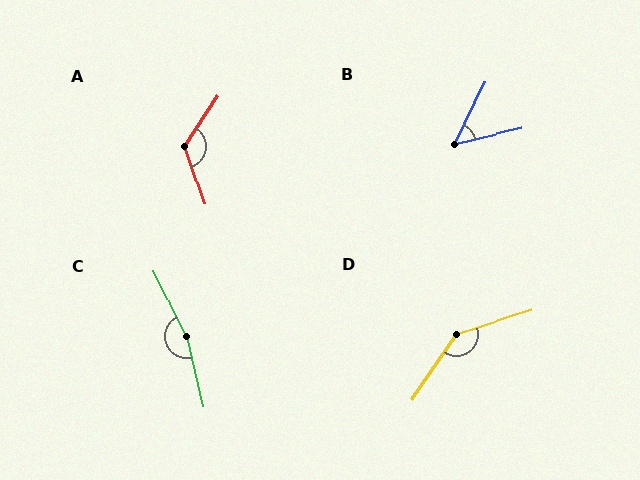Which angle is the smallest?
B, at approximately 51 degrees.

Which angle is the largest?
C, at approximately 167 degrees.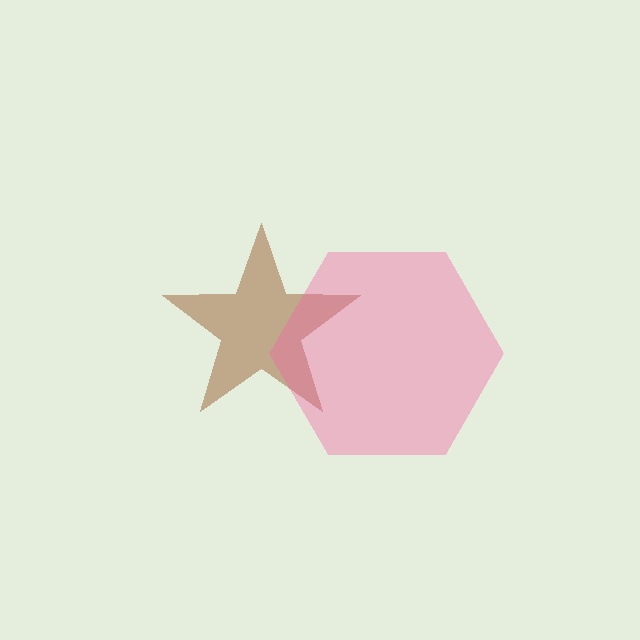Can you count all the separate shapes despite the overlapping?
Yes, there are 2 separate shapes.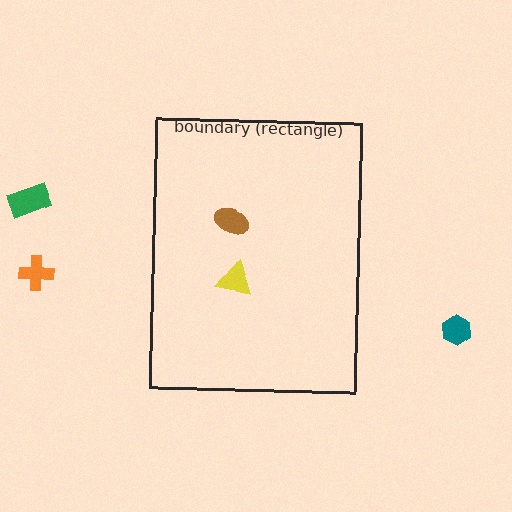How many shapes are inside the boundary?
2 inside, 3 outside.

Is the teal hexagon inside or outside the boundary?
Outside.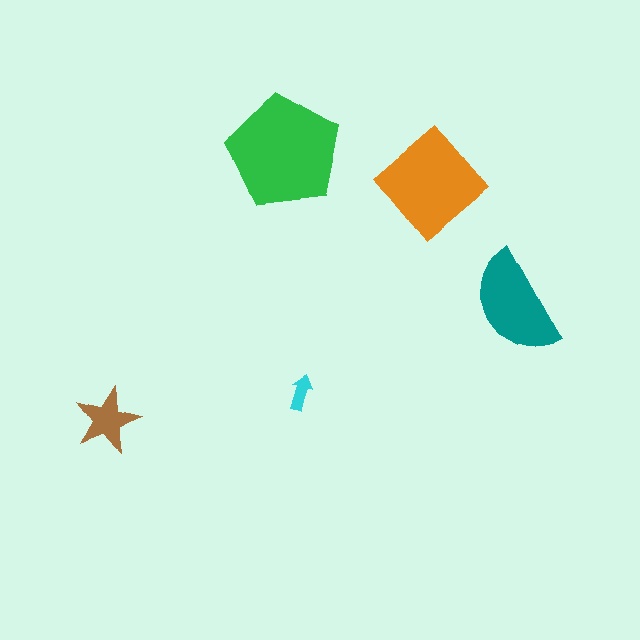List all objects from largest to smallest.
The green pentagon, the orange diamond, the teal semicircle, the brown star, the cyan arrow.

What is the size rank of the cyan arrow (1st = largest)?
5th.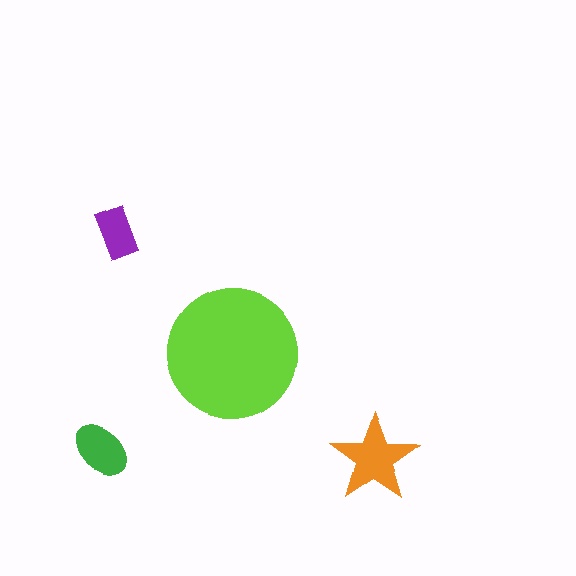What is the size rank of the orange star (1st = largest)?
2nd.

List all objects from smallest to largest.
The purple rectangle, the green ellipse, the orange star, the lime circle.